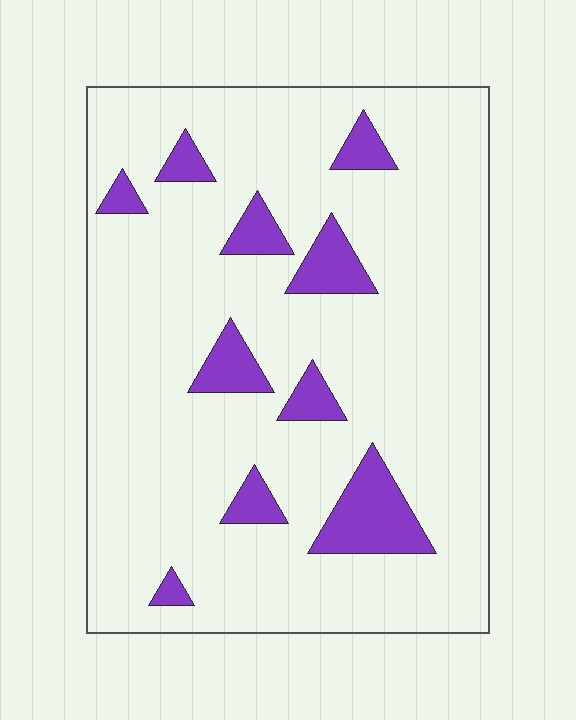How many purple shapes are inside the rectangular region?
10.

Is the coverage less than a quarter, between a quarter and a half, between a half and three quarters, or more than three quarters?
Less than a quarter.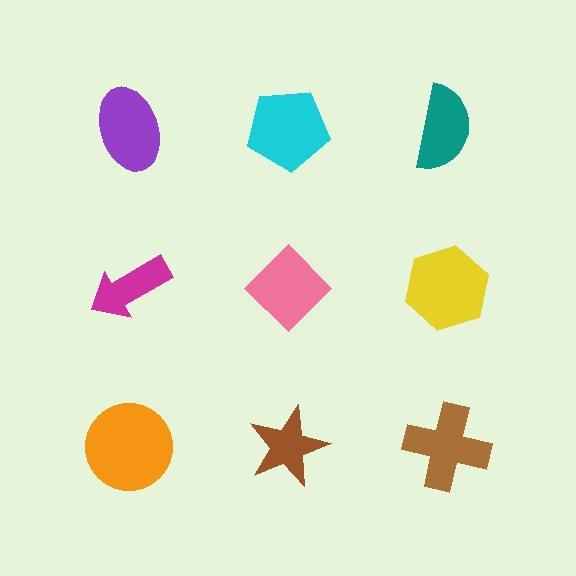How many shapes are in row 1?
3 shapes.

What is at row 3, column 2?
A brown star.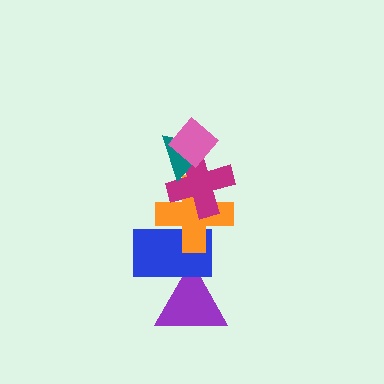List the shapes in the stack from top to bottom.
From top to bottom: the pink diamond, the teal triangle, the magenta cross, the orange cross, the blue rectangle, the purple triangle.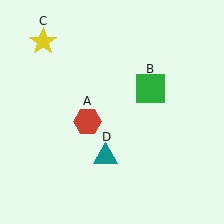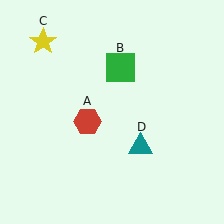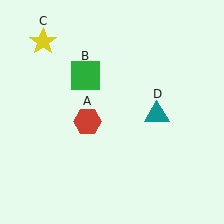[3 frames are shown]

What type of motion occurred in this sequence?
The green square (object B), teal triangle (object D) rotated counterclockwise around the center of the scene.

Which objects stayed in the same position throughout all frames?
Red hexagon (object A) and yellow star (object C) remained stationary.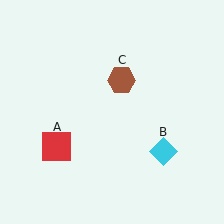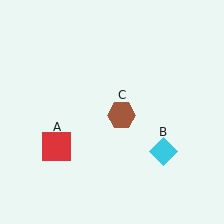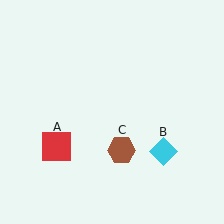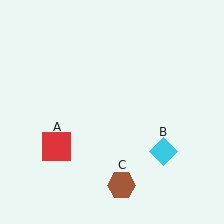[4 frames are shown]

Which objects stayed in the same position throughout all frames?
Red square (object A) and cyan diamond (object B) remained stationary.